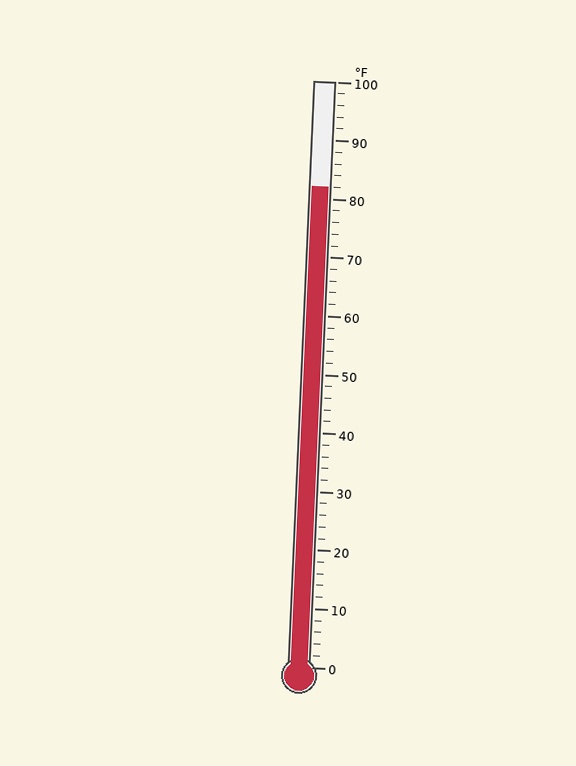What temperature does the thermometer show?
The thermometer shows approximately 82°F.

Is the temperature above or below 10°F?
The temperature is above 10°F.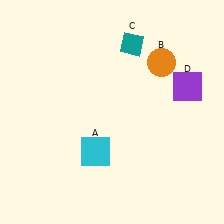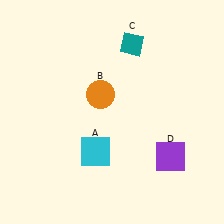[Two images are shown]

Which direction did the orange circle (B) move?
The orange circle (B) moved left.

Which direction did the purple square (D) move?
The purple square (D) moved down.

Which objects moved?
The objects that moved are: the orange circle (B), the purple square (D).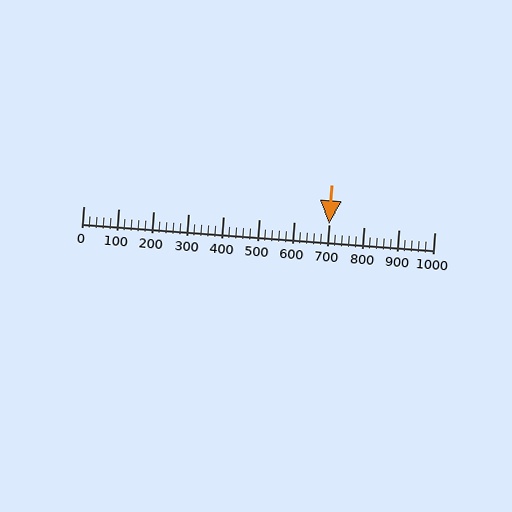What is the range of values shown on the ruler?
The ruler shows values from 0 to 1000.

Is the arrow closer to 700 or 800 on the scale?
The arrow is closer to 700.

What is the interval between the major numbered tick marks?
The major tick marks are spaced 100 units apart.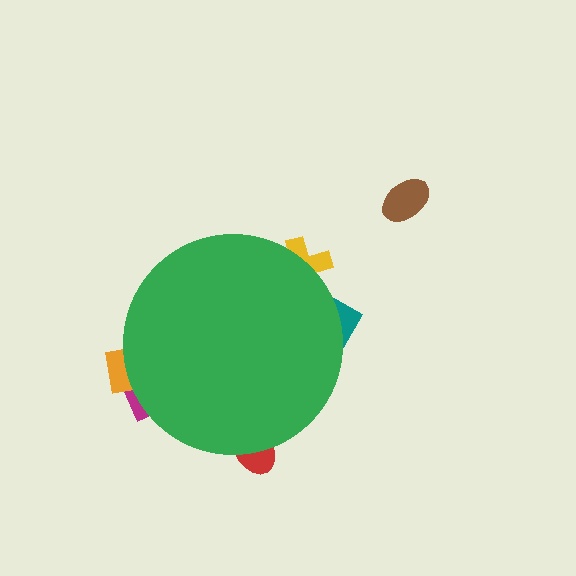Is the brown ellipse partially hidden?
No, the brown ellipse is fully visible.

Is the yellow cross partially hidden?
Yes, the yellow cross is partially hidden behind the green circle.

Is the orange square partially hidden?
Yes, the orange square is partially hidden behind the green circle.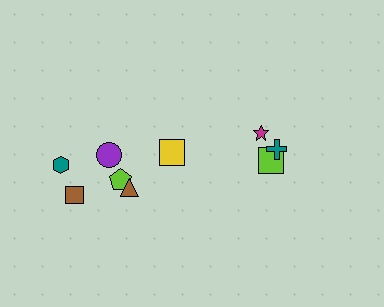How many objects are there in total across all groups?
There are 9 objects.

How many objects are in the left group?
There are 6 objects.